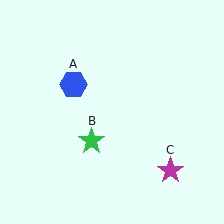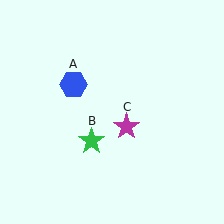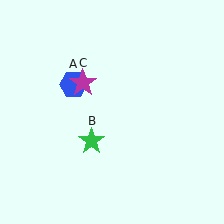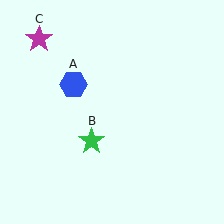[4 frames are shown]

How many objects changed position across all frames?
1 object changed position: magenta star (object C).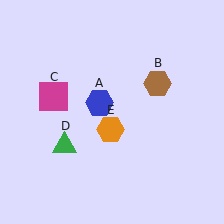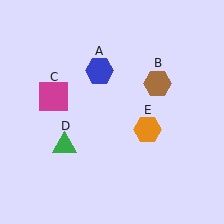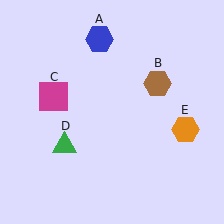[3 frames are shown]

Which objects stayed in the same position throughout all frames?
Brown hexagon (object B) and magenta square (object C) and green triangle (object D) remained stationary.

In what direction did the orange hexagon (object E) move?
The orange hexagon (object E) moved right.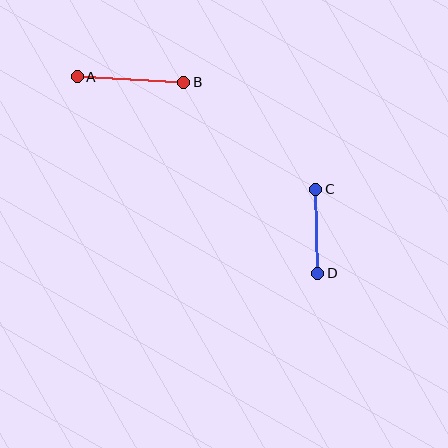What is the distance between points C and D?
The distance is approximately 84 pixels.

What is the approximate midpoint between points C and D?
The midpoint is at approximately (317, 231) pixels.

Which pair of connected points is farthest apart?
Points A and B are farthest apart.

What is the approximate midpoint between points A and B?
The midpoint is at approximately (130, 79) pixels.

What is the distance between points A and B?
The distance is approximately 107 pixels.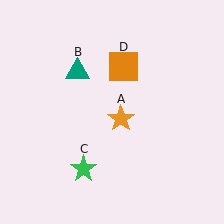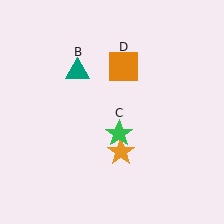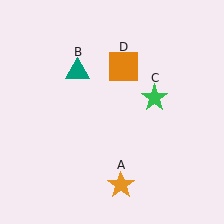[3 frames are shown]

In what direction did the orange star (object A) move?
The orange star (object A) moved down.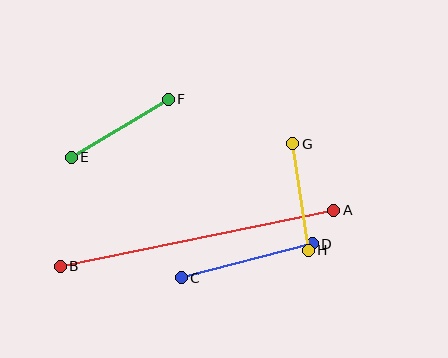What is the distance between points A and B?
The distance is approximately 279 pixels.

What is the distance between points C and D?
The distance is approximately 135 pixels.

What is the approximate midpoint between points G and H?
The midpoint is at approximately (301, 197) pixels.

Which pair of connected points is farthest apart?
Points A and B are farthest apart.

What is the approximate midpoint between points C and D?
The midpoint is at approximately (247, 261) pixels.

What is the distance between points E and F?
The distance is approximately 113 pixels.